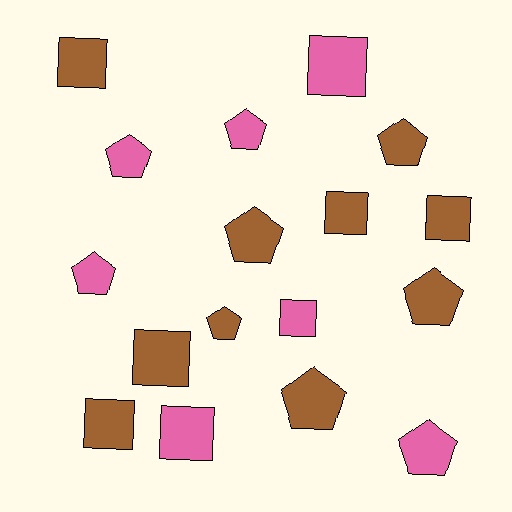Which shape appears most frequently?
Pentagon, with 9 objects.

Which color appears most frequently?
Brown, with 10 objects.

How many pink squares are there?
There are 3 pink squares.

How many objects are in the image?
There are 17 objects.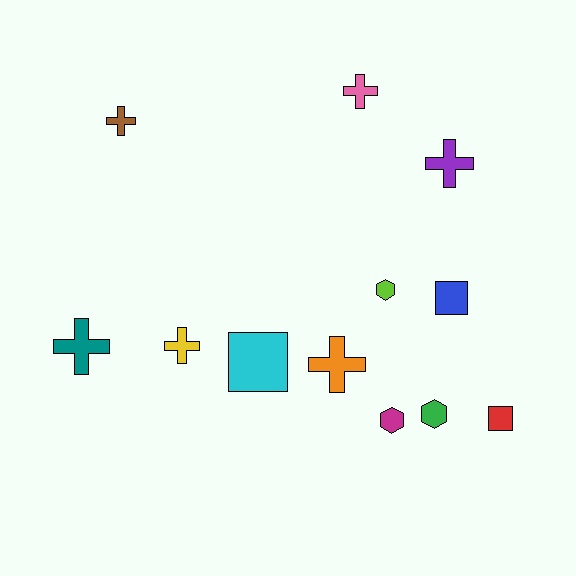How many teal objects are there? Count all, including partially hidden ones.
There is 1 teal object.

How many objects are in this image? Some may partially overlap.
There are 12 objects.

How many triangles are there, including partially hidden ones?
There are no triangles.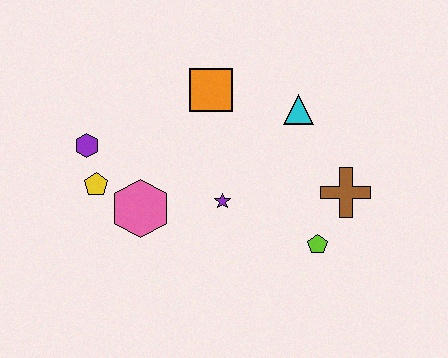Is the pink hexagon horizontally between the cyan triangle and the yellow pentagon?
Yes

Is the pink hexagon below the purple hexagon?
Yes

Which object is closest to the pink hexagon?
The yellow pentagon is closest to the pink hexagon.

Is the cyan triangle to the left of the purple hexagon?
No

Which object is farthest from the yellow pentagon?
The brown cross is farthest from the yellow pentagon.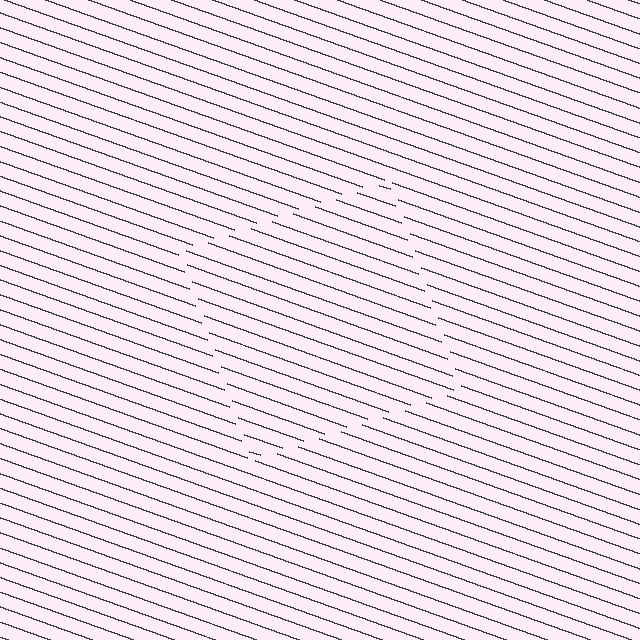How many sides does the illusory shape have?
4 sides — the line-ends trace a square.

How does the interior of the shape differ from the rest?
The interior of the shape contains the same grating, shifted by half a period — the contour is defined by the phase discontinuity where line-ends from the inner and outer gratings abut.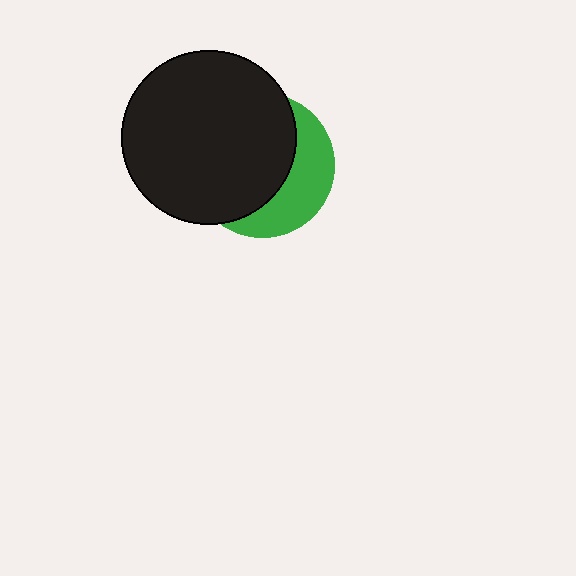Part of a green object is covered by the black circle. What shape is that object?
It is a circle.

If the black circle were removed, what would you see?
You would see the complete green circle.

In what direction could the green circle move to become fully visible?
The green circle could move right. That would shift it out from behind the black circle entirely.